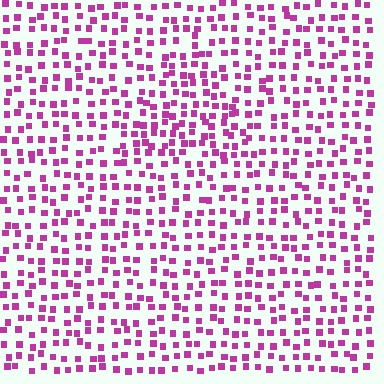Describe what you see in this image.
The image contains small magenta elements arranged at two different densities. A triangle-shaped region is visible where the elements are more densely packed than the surrounding area.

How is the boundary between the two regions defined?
The boundary is defined by a change in element density (approximately 1.5x ratio). All elements are the same color, size, and shape.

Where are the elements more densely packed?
The elements are more densely packed inside the triangle boundary.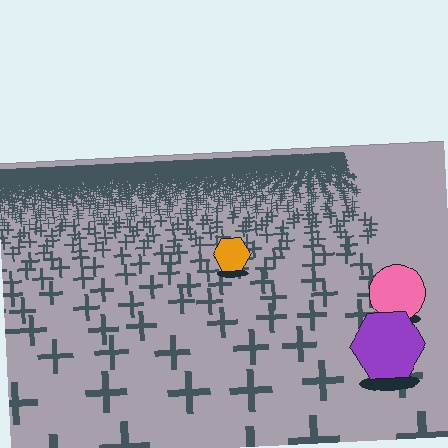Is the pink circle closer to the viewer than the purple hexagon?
No. The purple hexagon is closer — you can tell from the texture gradient: the ground texture is coarser near it.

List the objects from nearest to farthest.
From nearest to farthest: the purple hexagon, the pink circle, the orange hexagon.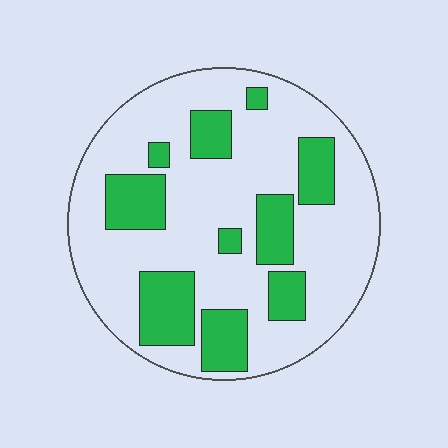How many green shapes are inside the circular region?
10.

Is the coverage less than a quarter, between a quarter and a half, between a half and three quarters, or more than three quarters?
Between a quarter and a half.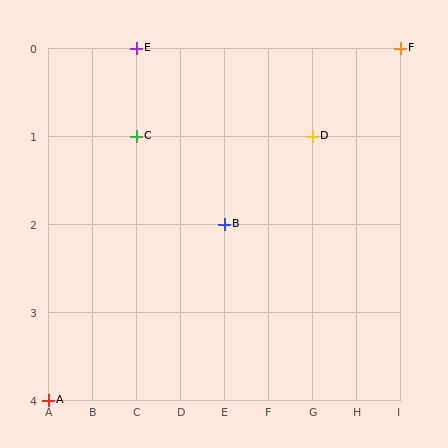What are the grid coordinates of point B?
Point B is at grid coordinates (E, 2).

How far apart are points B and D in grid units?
Points B and D are 2 columns and 1 row apart (about 2.2 grid units diagonally).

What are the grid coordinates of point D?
Point D is at grid coordinates (G, 1).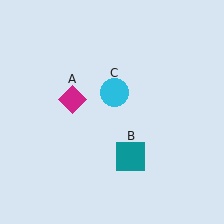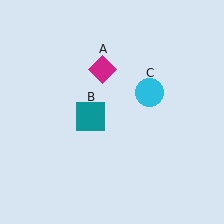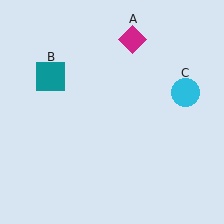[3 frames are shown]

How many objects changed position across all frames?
3 objects changed position: magenta diamond (object A), teal square (object B), cyan circle (object C).